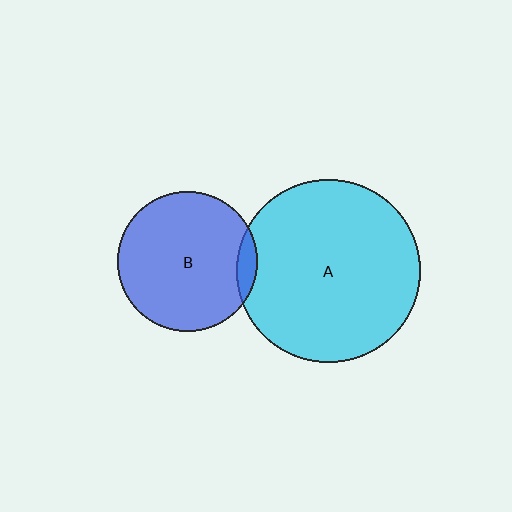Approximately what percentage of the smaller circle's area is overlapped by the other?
Approximately 5%.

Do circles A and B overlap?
Yes.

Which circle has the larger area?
Circle A (cyan).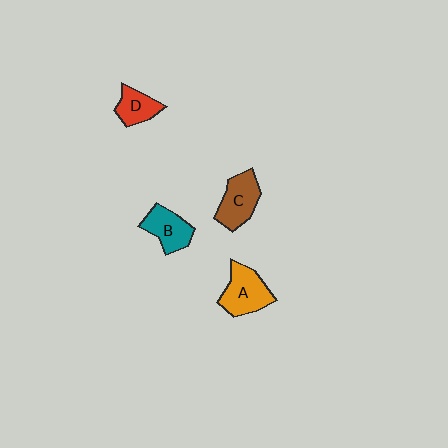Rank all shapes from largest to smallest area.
From largest to smallest: A (orange), C (brown), B (teal), D (red).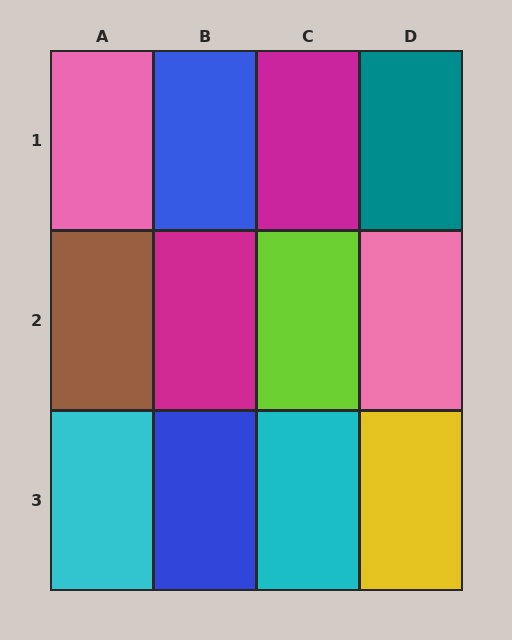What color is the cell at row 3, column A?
Cyan.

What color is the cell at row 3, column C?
Cyan.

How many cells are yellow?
1 cell is yellow.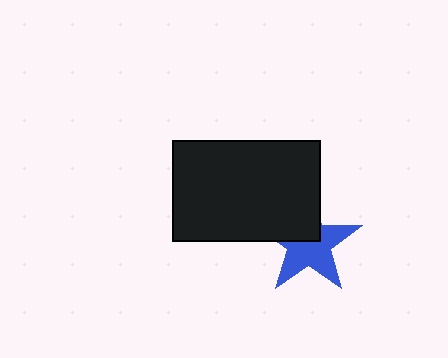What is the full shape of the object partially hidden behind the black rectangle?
The partially hidden object is a blue star.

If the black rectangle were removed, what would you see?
You would see the complete blue star.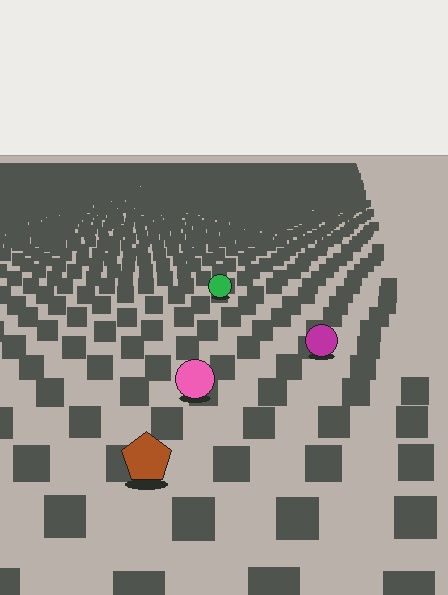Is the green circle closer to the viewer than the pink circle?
No. The pink circle is closer — you can tell from the texture gradient: the ground texture is coarser near it.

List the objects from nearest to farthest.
From nearest to farthest: the brown pentagon, the pink circle, the magenta circle, the green circle.